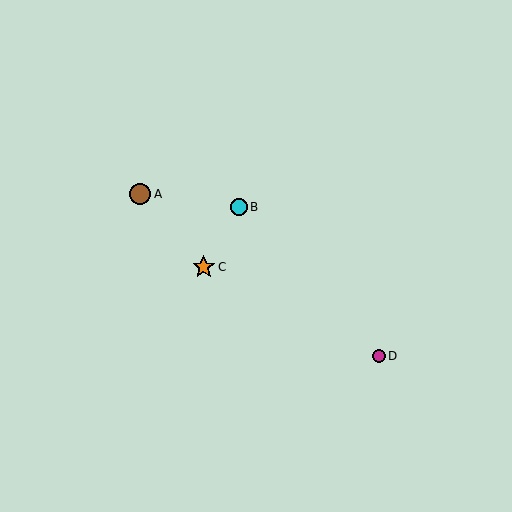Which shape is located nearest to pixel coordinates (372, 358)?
The magenta circle (labeled D) at (379, 356) is nearest to that location.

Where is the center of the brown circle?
The center of the brown circle is at (140, 194).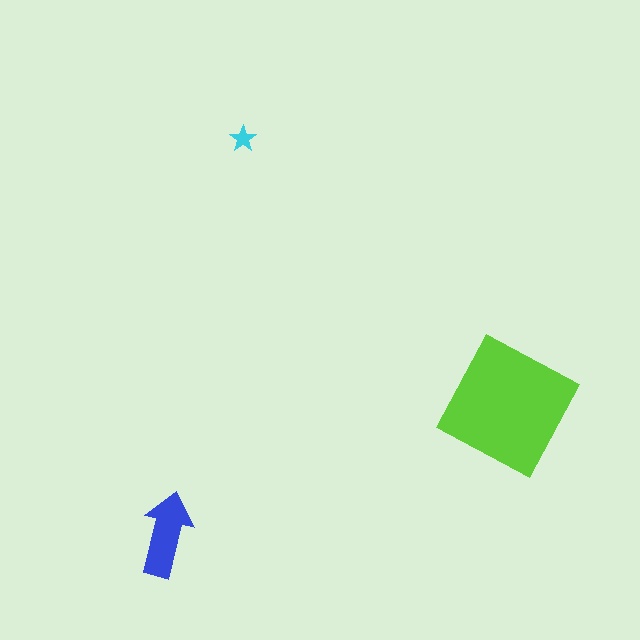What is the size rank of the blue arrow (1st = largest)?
2nd.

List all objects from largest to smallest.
The lime square, the blue arrow, the cyan star.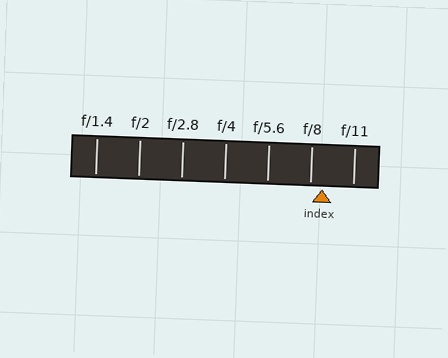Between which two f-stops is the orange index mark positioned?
The index mark is between f/8 and f/11.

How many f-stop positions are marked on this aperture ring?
There are 7 f-stop positions marked.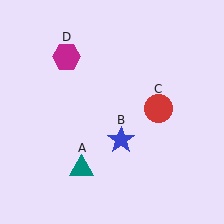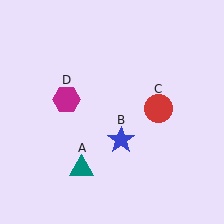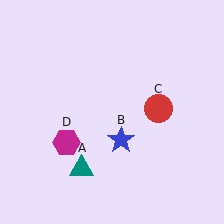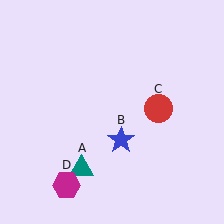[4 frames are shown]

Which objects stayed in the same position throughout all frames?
Teal triangle (object A) and blue star (object B) and red circle (object C) remained stationary.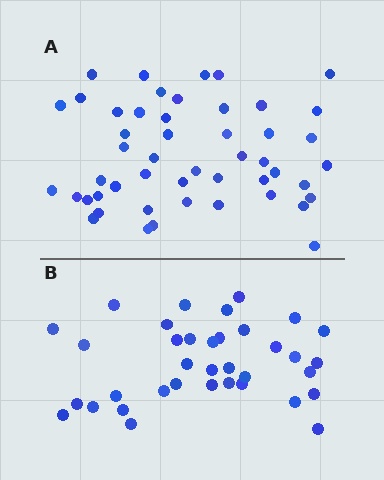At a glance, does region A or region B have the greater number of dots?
Region A (the top region) has more dots.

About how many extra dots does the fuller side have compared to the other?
Region A has approximately 15 more dots than region B.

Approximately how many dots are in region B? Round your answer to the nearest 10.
About 40 dots. (The exact count is 36, which rounds to 40.)